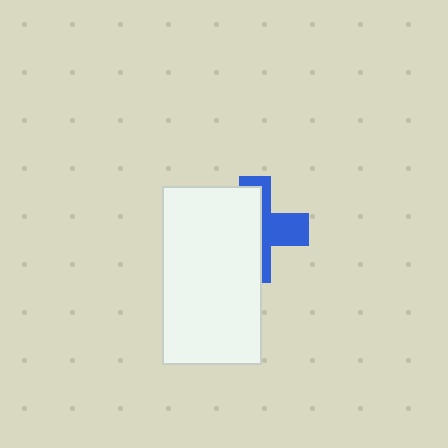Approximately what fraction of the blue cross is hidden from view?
Roughly 57% of the blue cross is hidden behind the white rectangle.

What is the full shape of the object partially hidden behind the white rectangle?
The partially hidden object is a blue cross.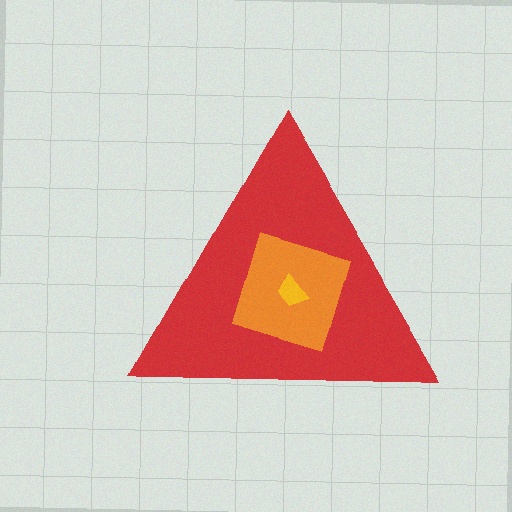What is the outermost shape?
The red triangle.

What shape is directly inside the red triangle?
The orange diamond.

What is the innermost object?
The yellow trapezoid.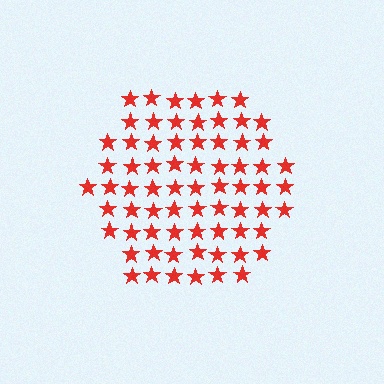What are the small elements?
The small elements are stars.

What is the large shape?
The large shape is a hexagon.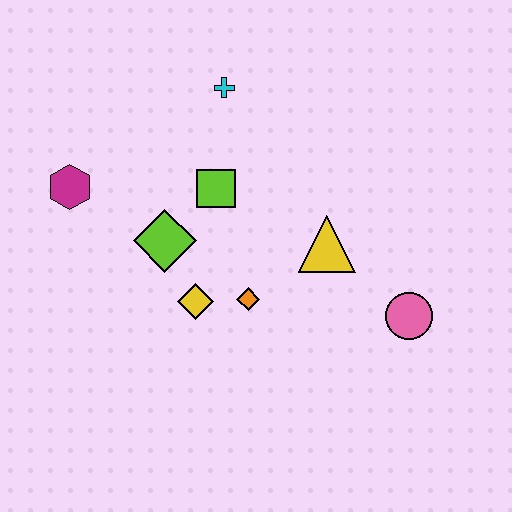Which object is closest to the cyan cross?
The lime square is closest to the cyan cross.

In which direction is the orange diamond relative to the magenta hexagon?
The orange diamond is to the right of the magenta hexagon.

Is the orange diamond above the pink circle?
Yes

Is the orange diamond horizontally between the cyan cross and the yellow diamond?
No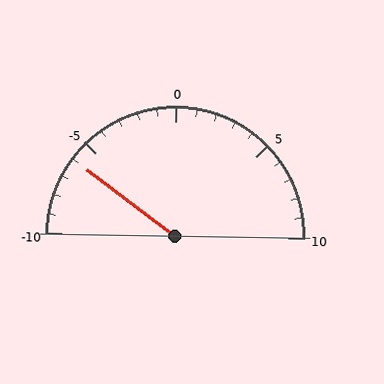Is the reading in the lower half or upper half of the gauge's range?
The reading is in the lower half of the range (-10 to 10).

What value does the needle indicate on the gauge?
The needle indicates approximately -6.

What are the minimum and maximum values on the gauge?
The gauge ranges from -10 to 10.